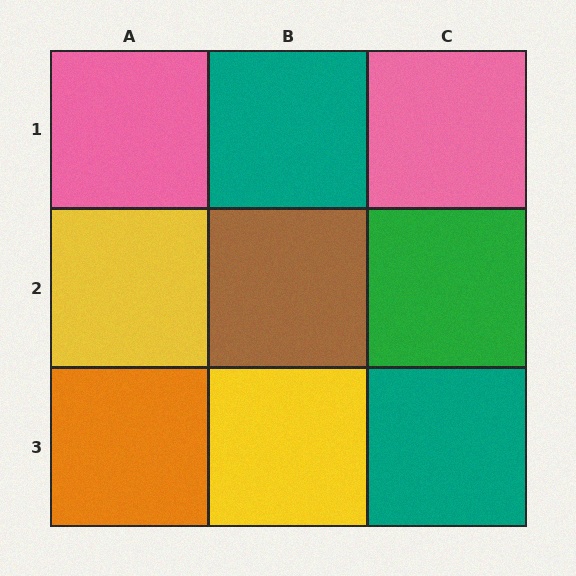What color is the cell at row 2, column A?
Yellow.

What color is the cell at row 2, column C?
Green.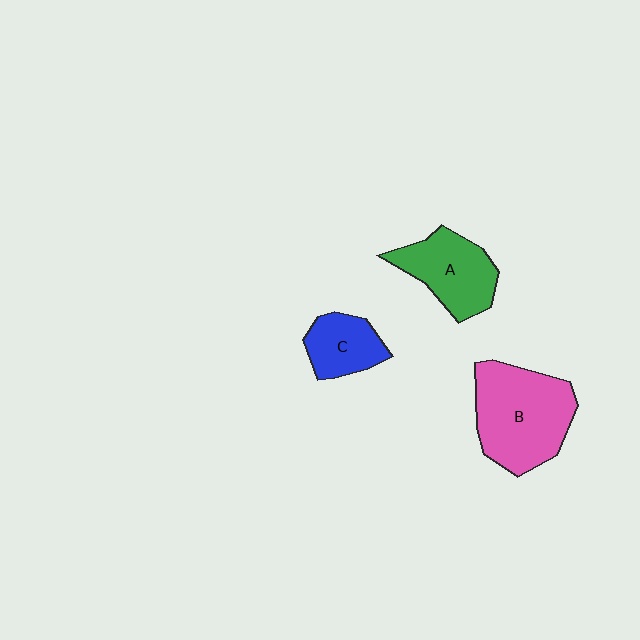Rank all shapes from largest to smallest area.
From largest to smallest: B (pink), A (green), C (blue).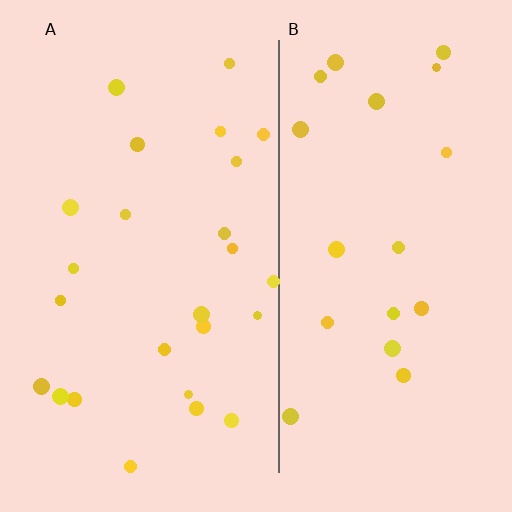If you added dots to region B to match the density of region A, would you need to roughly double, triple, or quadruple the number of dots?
Approximately double.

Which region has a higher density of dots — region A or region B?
A (the left).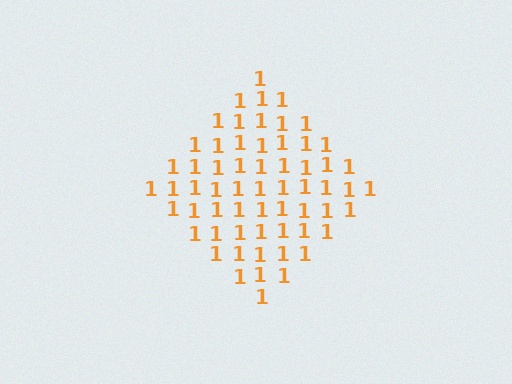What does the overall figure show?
The overall figure shows a diamond.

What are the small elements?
The small elements are digit 1's.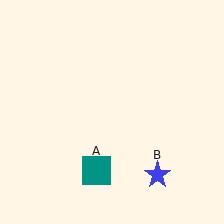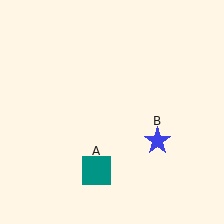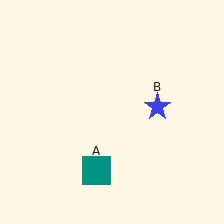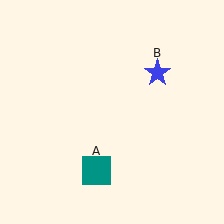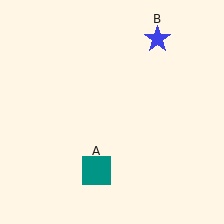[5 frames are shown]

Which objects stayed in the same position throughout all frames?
Teal square (object A) remained stationary.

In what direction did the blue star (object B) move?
The blue star (object B) moved up.